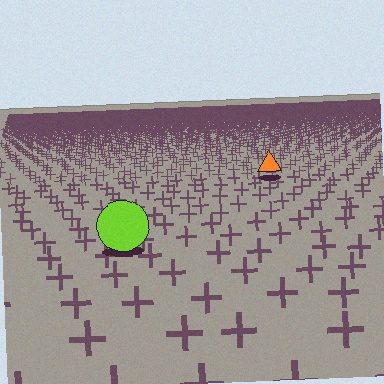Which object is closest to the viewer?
The lime circle is closest. The texture marks near it are larger and more spread out.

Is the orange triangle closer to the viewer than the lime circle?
No. The lime circle is closer — you can tell from the texture gradient: the ground texture is coarser near it.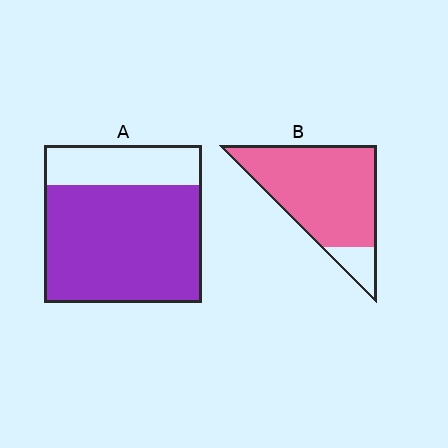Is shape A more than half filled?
Yes.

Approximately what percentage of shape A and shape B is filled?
A is approximately 75% and B is approximately 85%.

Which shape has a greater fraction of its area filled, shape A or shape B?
Shape B.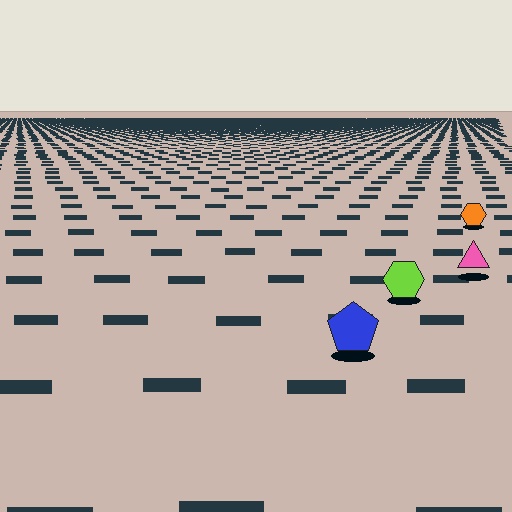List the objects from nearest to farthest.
From nearest to farthest: the blue pentagon, the lime hexagon, the pink triangle, the orange hexagon.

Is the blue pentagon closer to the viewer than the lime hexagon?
Yes. The blue pentagon is closer — you can tell from the texture gradient: the ground texture is coarser near it.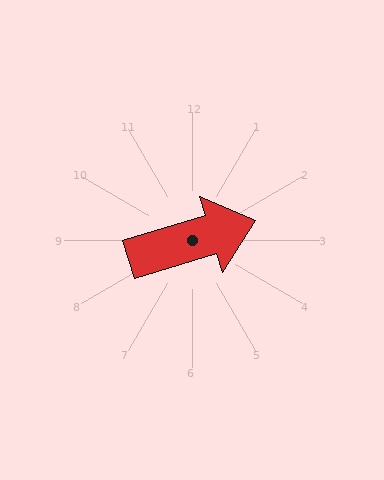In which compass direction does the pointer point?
East.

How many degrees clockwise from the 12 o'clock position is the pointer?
Approximately 73 degrees.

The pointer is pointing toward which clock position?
Roughly 2 o'clock.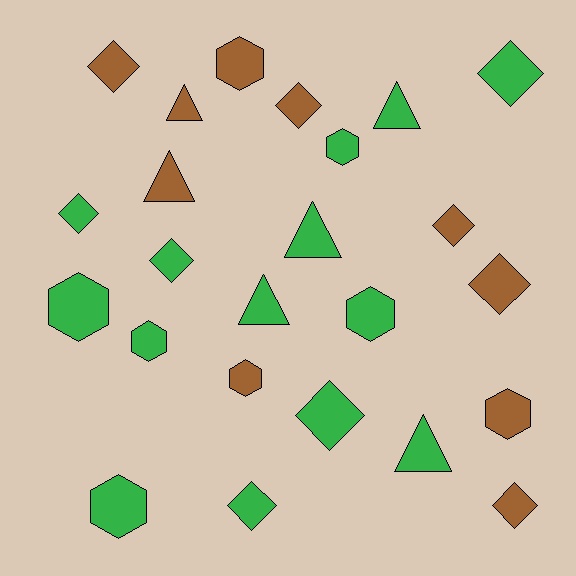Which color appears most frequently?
Green, with 14 objects.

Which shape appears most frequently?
Diamond, with 10 objects.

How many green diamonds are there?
There are 5 green diamonds.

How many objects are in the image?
There are 24 objects.